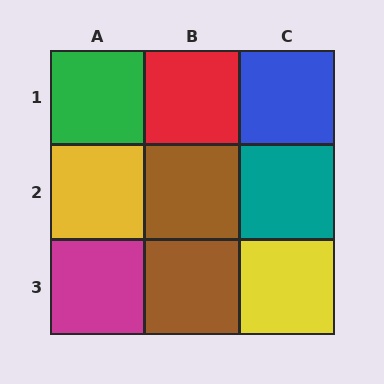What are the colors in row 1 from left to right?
Green, red, blue.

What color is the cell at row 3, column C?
Yellow.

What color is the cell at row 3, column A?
Magenta.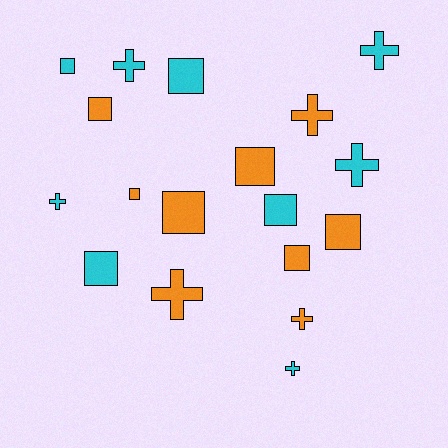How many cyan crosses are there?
There are 5 cyan crosses.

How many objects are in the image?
There are 18 objects.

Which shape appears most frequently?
Square, with 10 objects.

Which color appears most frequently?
Orange, with 9 objects.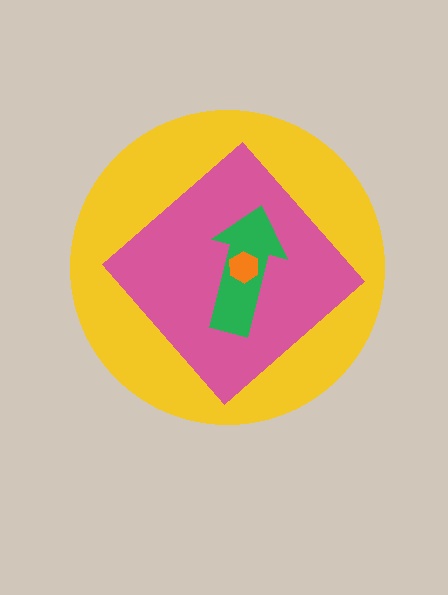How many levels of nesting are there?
4.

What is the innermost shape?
The orange hexagon.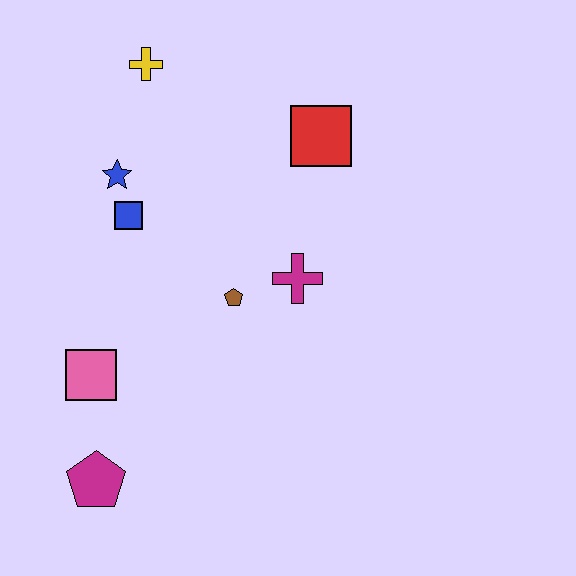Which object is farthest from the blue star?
The magenta pentagon is farthest from the blue star.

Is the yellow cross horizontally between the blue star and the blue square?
No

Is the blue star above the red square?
No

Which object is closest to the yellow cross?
The blue star is closest to the yellow cross.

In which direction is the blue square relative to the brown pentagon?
The blue square is to the left of the brown pentagon.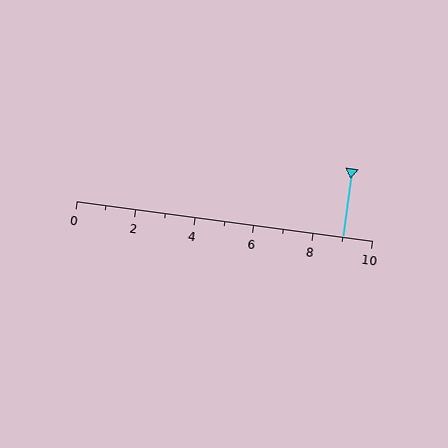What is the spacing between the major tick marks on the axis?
The major ticks are spaced 2 apart.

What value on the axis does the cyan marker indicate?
The marker indicates approximately 9.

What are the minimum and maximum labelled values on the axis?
The axis runs from 0 to 10.